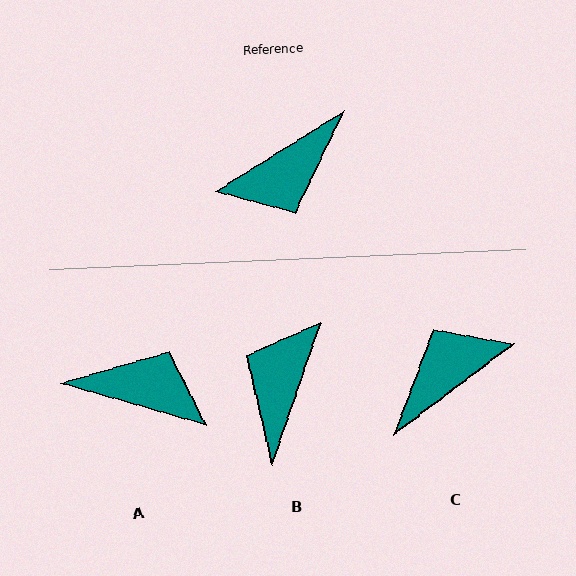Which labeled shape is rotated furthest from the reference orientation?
C, about 175 degrees away.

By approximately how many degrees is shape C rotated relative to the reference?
Approximately 175 degrees clockwise.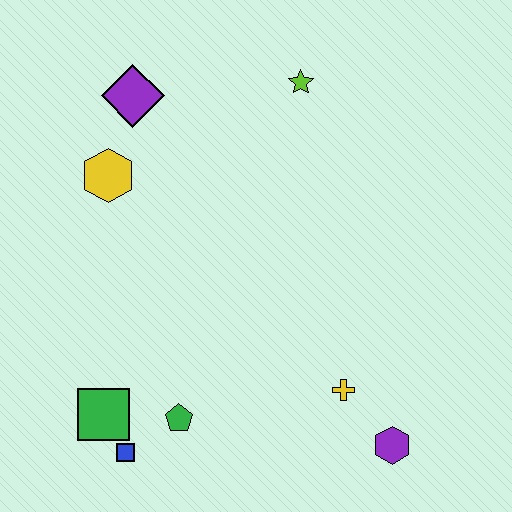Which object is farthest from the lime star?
The blue square is farthest from the lime star.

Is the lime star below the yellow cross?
No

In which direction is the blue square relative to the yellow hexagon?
The blue square is below the yellow hexagon.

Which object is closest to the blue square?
The green square is closest to the blue square.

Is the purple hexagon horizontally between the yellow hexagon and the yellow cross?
No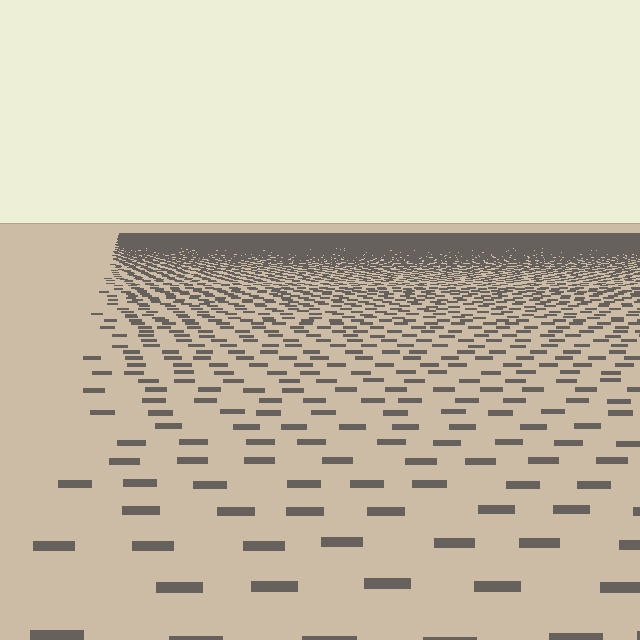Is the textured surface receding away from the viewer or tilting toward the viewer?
The surface is receding away from the viewer. Texture elements get smaller and denser toward the top.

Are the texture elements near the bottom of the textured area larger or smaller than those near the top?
Larger. Near the bottom, elements are closer to the viewer and appear at a bigger on-screen size.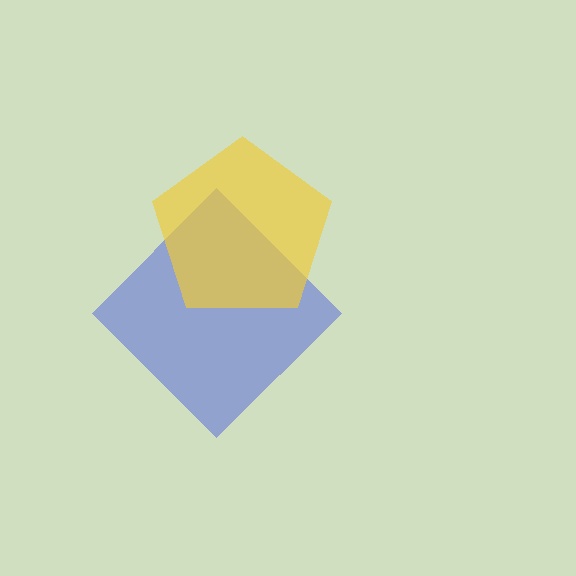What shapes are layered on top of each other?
The layered shapes are: a blue diamond, a yellow pentagon.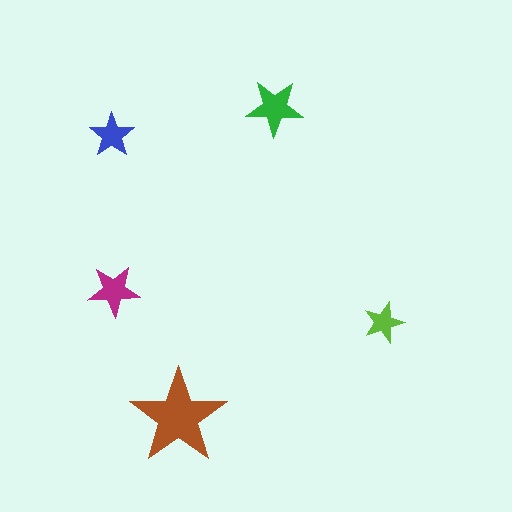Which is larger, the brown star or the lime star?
The brown one.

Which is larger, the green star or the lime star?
The green one.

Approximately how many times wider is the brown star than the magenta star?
About 2 times wider.